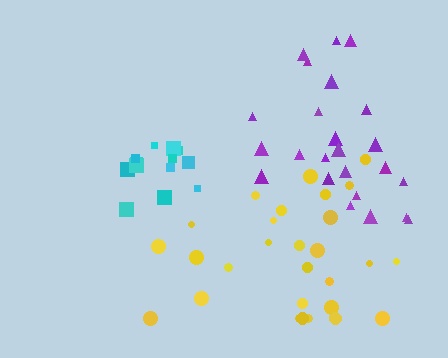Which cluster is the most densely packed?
Cyan.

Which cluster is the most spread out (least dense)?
Yellow.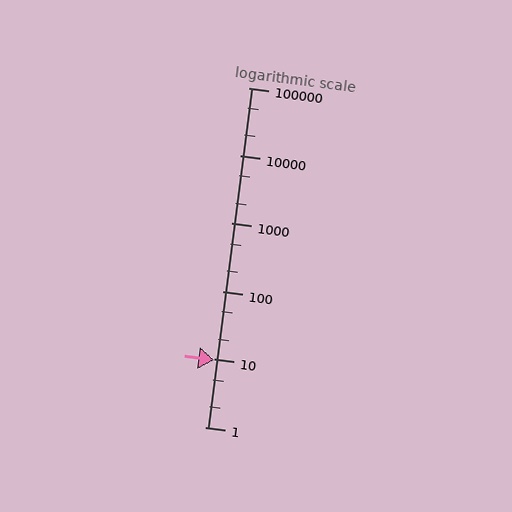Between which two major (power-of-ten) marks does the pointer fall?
The pointer is between 1 and 10.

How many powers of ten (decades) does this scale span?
The scale spans 5 decades, from 1 to 100000.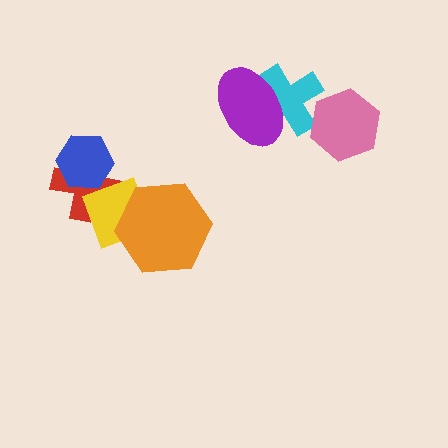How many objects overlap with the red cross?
2 objects overlap with the red cross.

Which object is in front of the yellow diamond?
The orange hexagon is in front of the yellow diamond.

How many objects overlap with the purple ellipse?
1 object overlaps with the purple ellipse.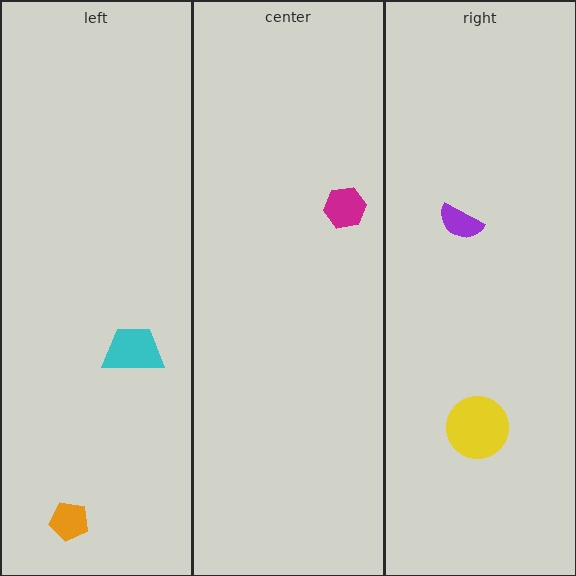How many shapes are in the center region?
1.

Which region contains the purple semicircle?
The right region.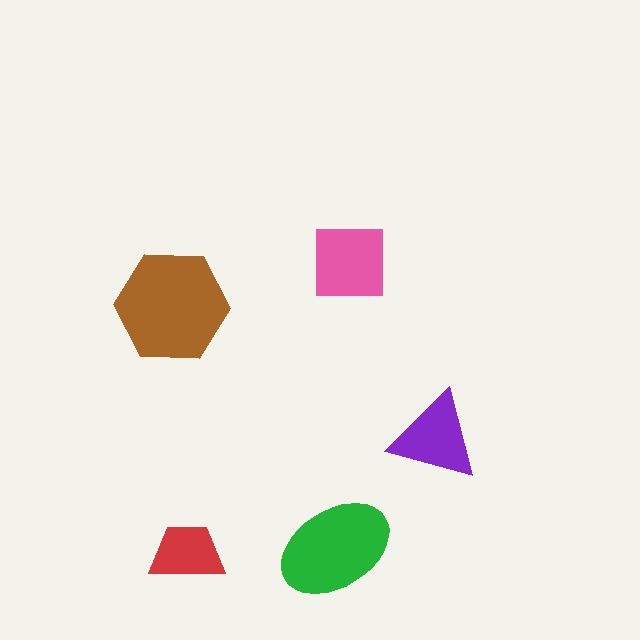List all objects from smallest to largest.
The red trapezoid, the purple triangle, the pink square, the green ellipse, the brown hexagon.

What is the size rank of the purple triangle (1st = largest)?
4th.